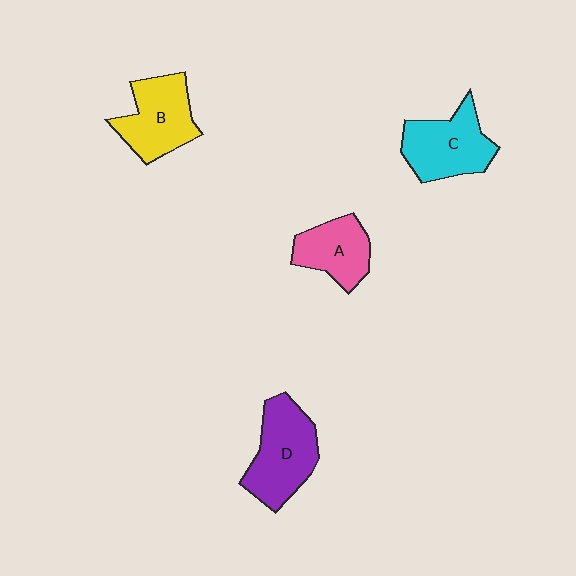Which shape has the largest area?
Shape D (purple).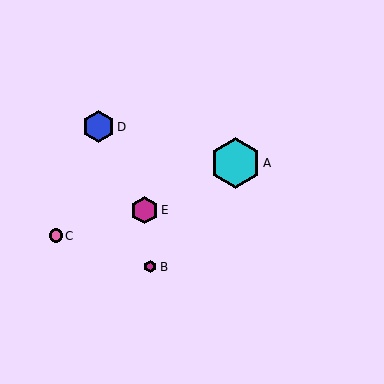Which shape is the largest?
The cyan hexagon (labeled A) is the largest.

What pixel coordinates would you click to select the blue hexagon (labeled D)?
Click at (98, 127) to select the blue hexagon D.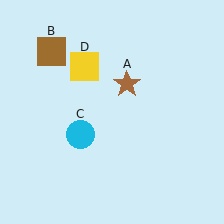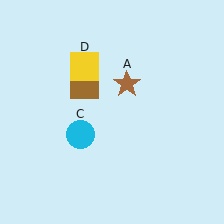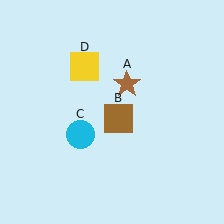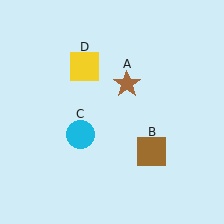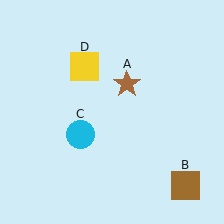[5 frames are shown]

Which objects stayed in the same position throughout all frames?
Brown star (object A) and cyan circle (object C) and yellow square (object D) remained stationary.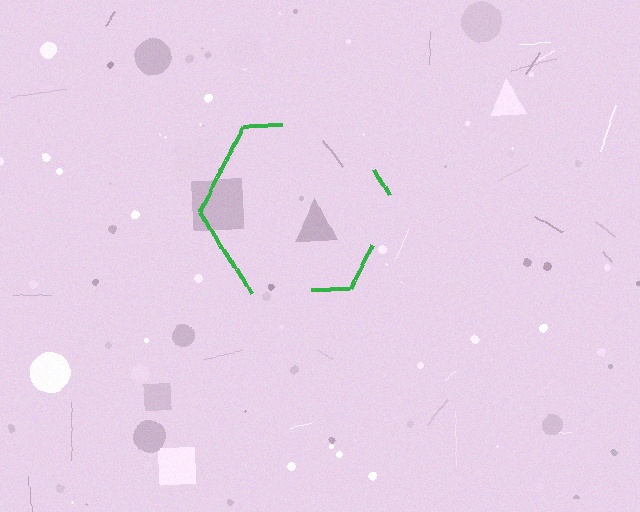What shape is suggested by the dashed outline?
The dashed outline suggests a hexagon.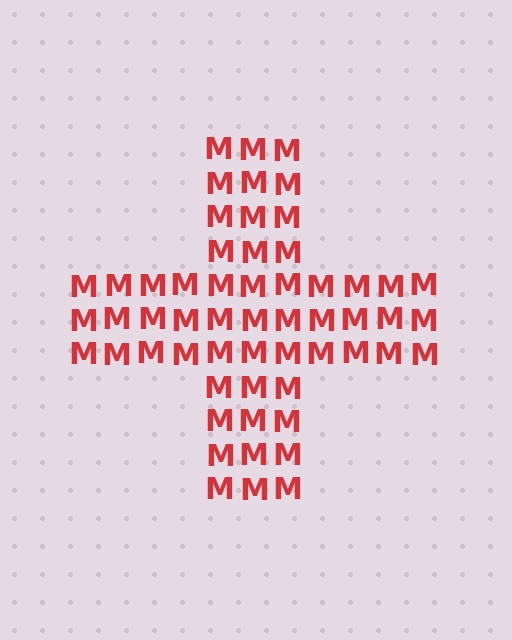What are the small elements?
The small elements are letter M's.